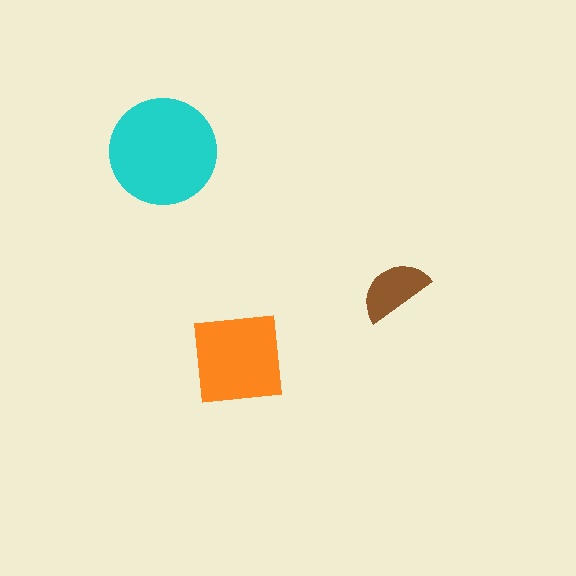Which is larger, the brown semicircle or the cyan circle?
The cyan circle.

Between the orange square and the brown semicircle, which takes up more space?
The orange square.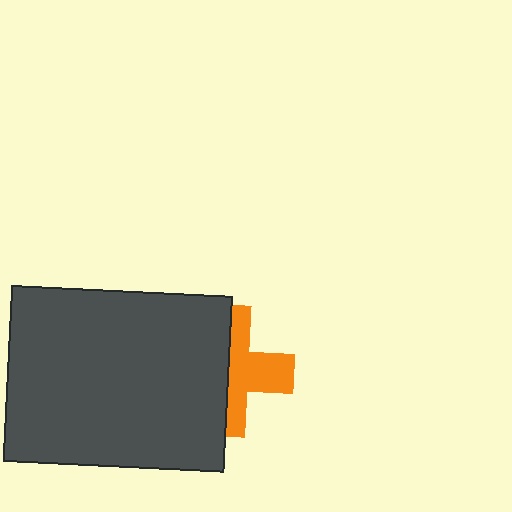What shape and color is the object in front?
The object in front is a dark gray rectangle.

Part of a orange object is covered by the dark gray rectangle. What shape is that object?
It is a cross.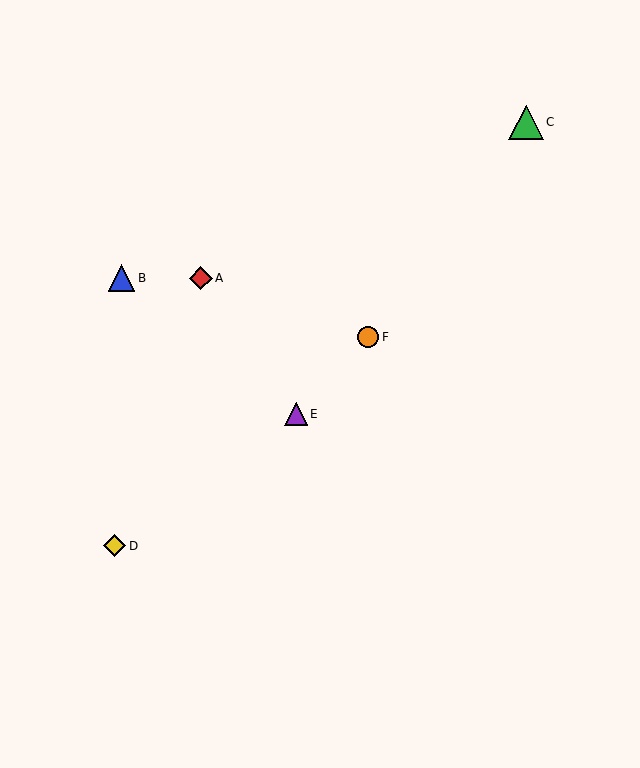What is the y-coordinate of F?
Object F is at y≈337.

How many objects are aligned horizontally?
2 objects (A, B) are aligned horizontally.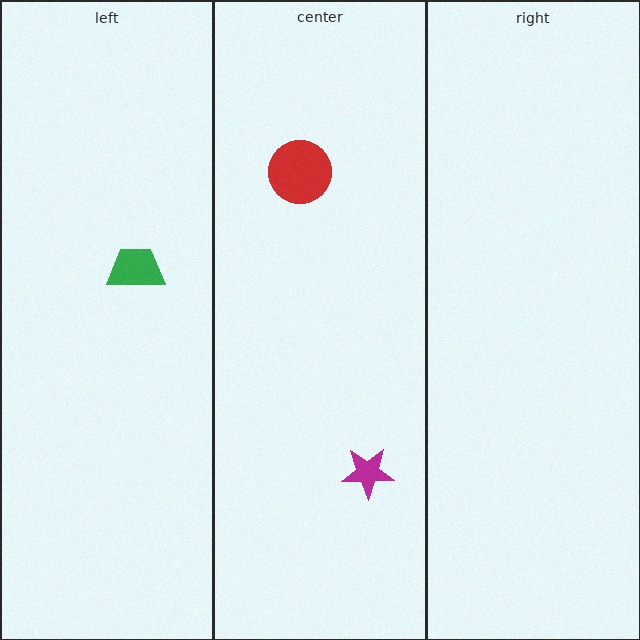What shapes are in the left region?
The green trapezoid.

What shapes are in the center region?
The magenta star, the red circle.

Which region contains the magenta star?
The center region.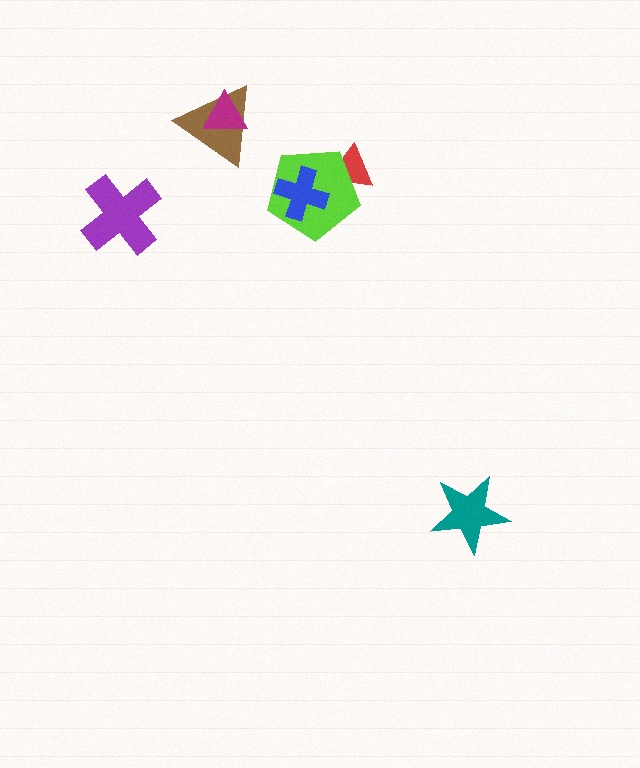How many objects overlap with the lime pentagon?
2 objects overlap with the lime pentagon.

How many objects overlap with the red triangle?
1 object overlaps with the red triangle.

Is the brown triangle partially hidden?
Yes, it is partially covered by another shape.